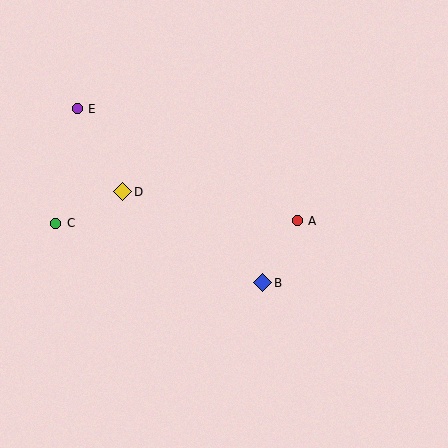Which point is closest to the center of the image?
Point B at (263, 283) is closest to the center.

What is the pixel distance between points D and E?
The distance between D and E is 94 pixels.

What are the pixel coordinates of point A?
Point A is at (297, 221).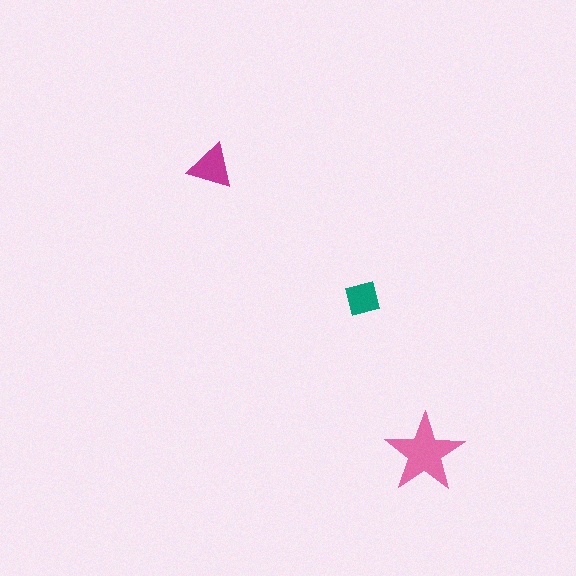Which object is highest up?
The magenta triangle is topmost.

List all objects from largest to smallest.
The pink star, the magenta triangle, the teal diamond.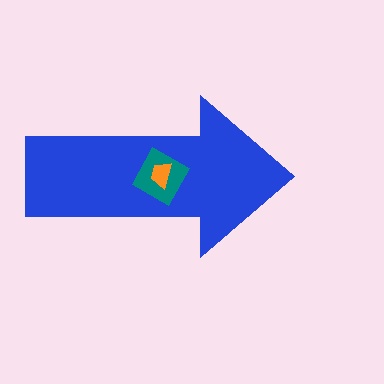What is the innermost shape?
The orange trapezoid.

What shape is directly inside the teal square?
The orange trapezoid.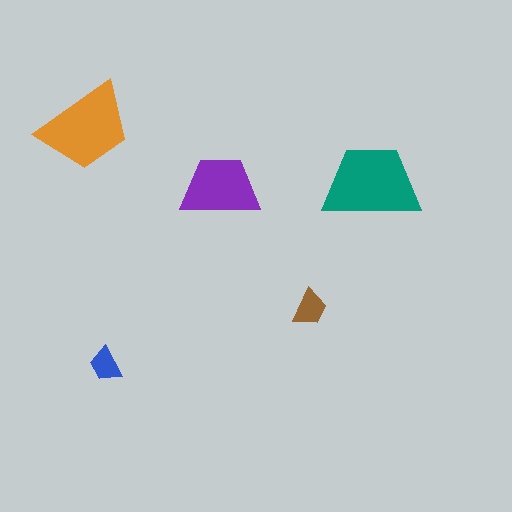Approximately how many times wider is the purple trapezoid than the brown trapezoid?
About 2 times wider.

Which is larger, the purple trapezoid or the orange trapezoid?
The orange one.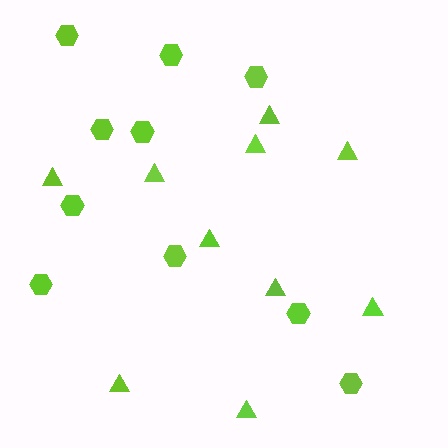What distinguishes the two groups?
There are 2 groups: one group of triangles (10) and one group of hexagons (10).